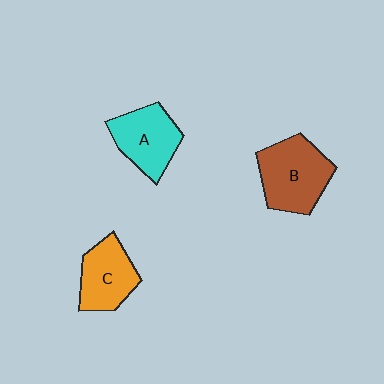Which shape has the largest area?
Shape B (brown).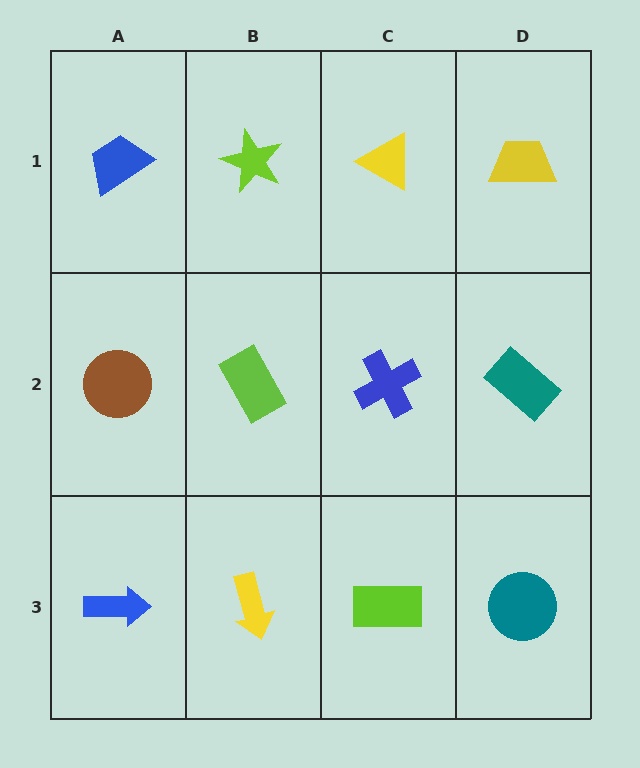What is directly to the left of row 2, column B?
A brown circle.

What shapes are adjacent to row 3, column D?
A teal rectangle (row 2, column D), a lime rectangle (row 3, column C).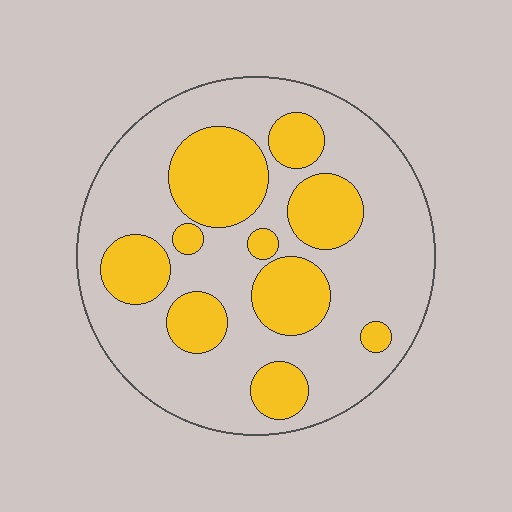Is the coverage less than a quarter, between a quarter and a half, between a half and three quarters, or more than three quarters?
Between a quarter and a half.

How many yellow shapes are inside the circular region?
10.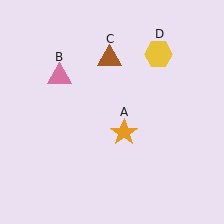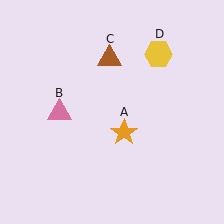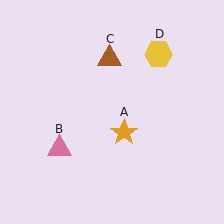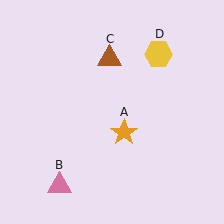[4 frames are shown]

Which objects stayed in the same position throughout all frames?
Orange star (object A) and brown triangle (object C) and yellow hexagon (object D) remained stationary.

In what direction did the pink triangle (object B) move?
The pink triangle (object B) moved down.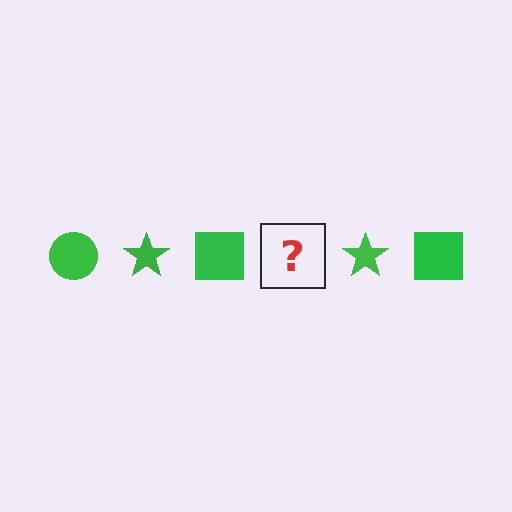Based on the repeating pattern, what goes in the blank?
The blank should be a green circle.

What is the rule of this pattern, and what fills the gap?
The rule is that the pattern cycles through circle, star, square shapes in green. The gap should be filled with a green circle.